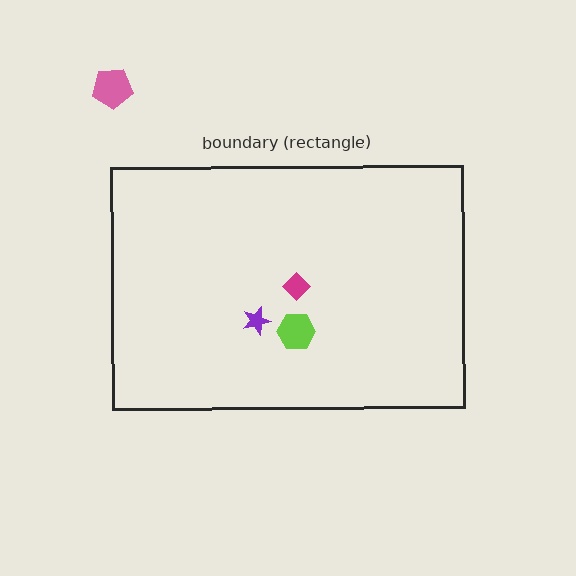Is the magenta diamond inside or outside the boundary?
Inside.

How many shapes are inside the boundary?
3 inside, 1 outside.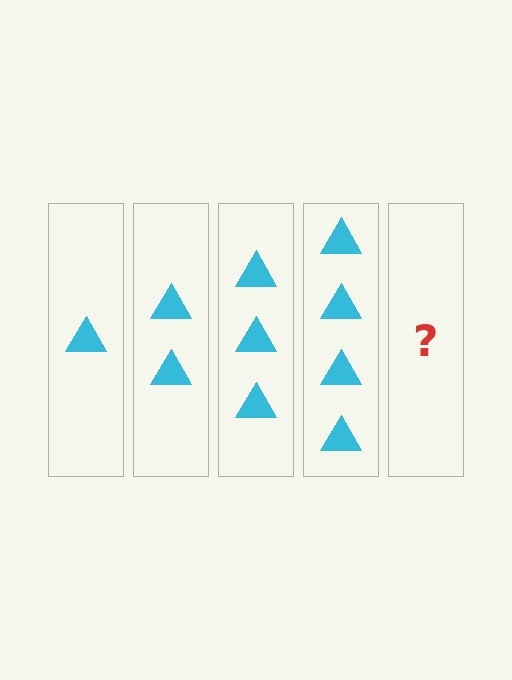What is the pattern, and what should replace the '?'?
The pattern is that each step adds one more triangle. The '?' should be 5 triangles.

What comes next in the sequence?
The next element should be 5 triangles.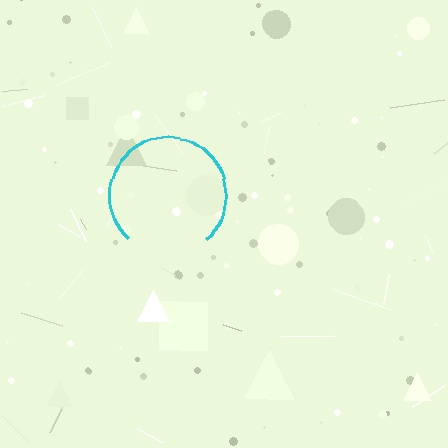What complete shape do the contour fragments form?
The contour fragments form a circle.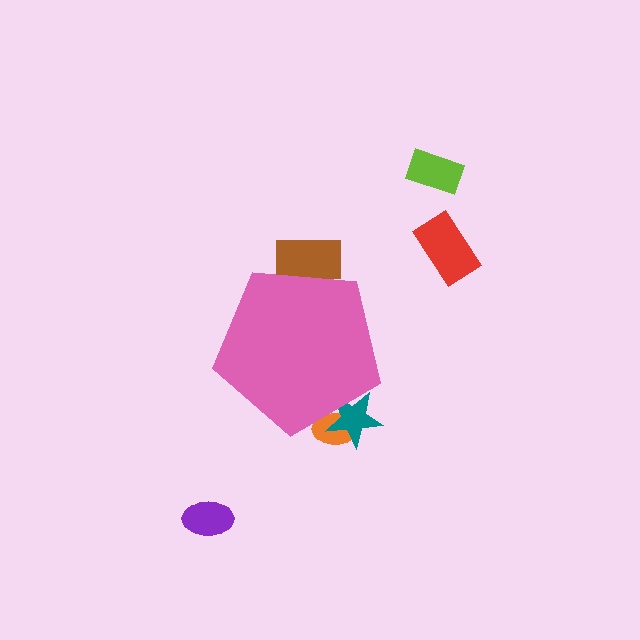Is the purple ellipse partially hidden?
No, the purple ellipse is fully visible.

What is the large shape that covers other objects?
A pink pentagon.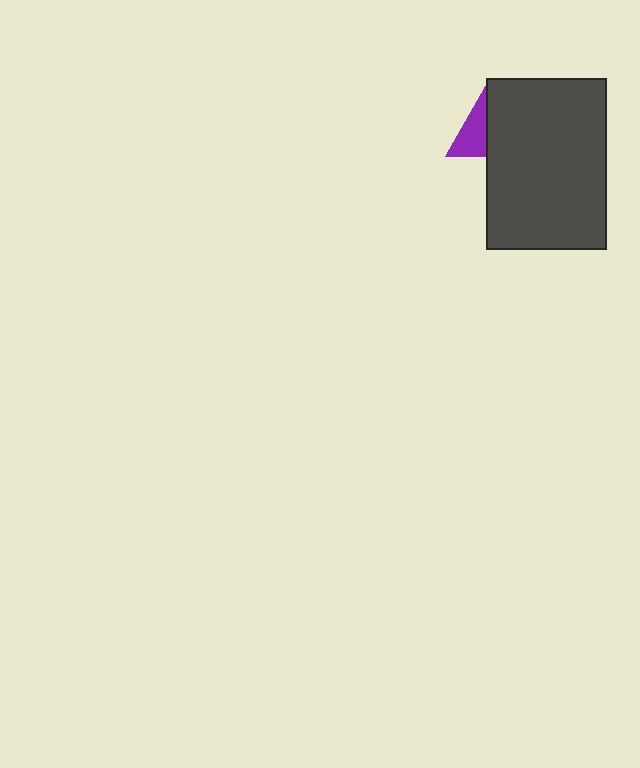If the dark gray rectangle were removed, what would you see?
You would see the complete purple triangle.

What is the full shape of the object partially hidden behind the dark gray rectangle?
The partially hidden object is a purple triangle.